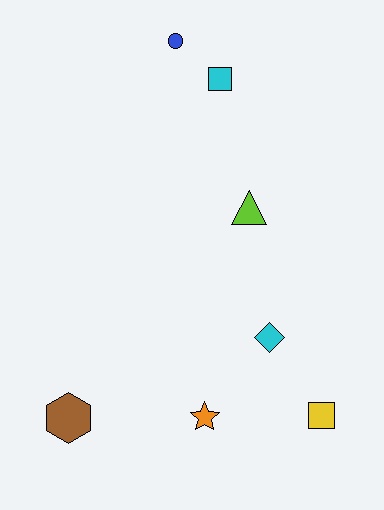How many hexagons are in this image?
There is 1 hexagon.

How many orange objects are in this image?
There is 1 orange object.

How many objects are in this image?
There are 7 objects.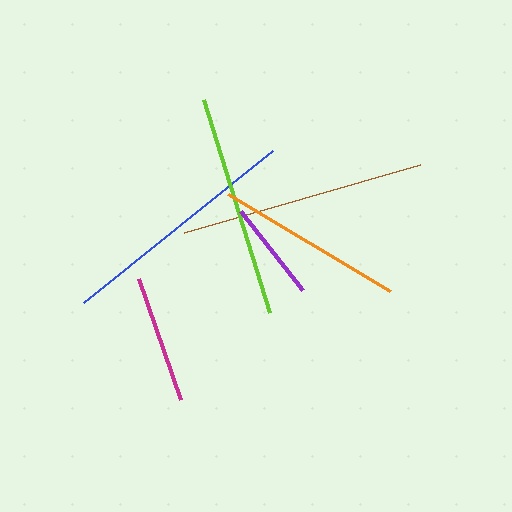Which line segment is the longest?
The brown line is the longest at approximately 246 pixels.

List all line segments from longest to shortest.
From longest to shortest: brown, blue, lime, orange, magenta, purple.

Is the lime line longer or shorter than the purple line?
The lime line is longer than the purple line.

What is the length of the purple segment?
The purple segment is approximately 100 pixels long.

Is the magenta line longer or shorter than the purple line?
The magenta line is longer than the purple line.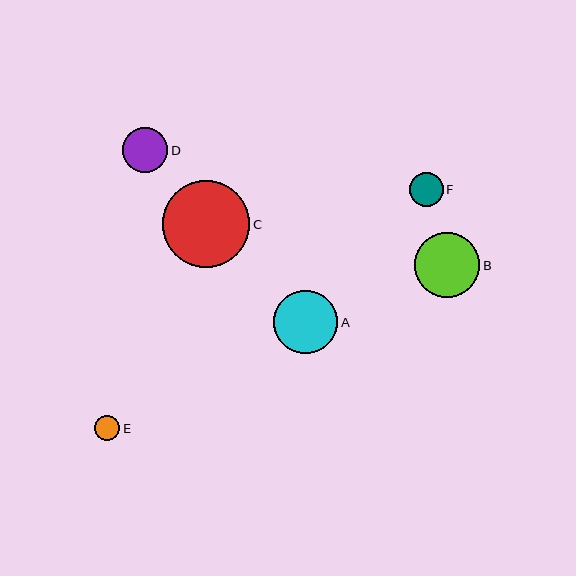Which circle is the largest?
Circle C is the largest with a size of approximately 87 pixels.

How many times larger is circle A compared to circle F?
Circle A is approximately 1.9 times the size of circle F.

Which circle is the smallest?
Circle E is the smallest with a size of approximately 25 pixels.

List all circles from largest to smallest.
From largest to smallest: C, B, A, D, F, E.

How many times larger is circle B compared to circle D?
Circle B is approximately 1.5 times the size of circle D.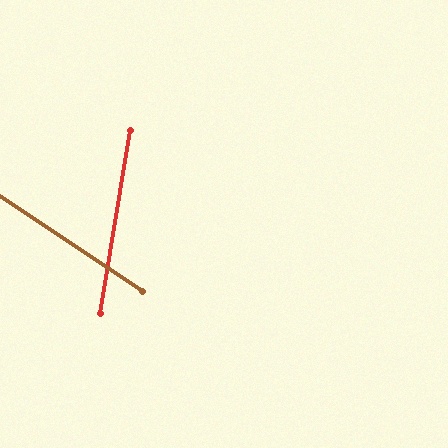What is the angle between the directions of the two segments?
Approximately 66 degrees.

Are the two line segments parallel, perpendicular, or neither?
Neither parallel nor perpendicular — they differ by about 66°.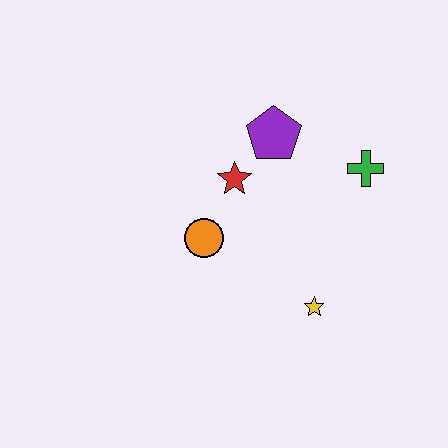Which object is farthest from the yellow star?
The purple pentagon is farthest from the yellow star.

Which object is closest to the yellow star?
The orange circle is closest to the yellow star.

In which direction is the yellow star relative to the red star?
The yellow star is below the red star.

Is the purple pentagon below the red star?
No